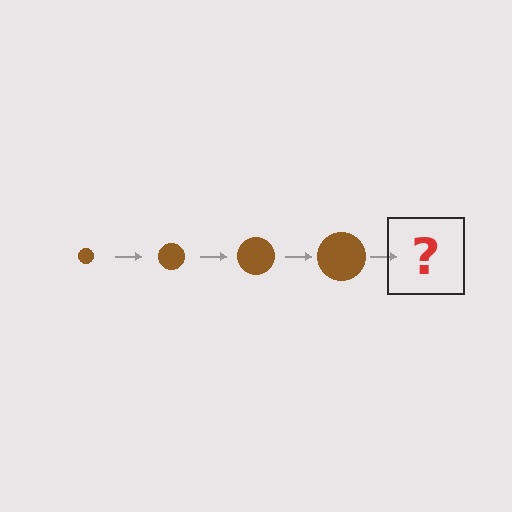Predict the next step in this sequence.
The next step is a brown circle, larger than the previous one.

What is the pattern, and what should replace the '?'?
The pattern is that the circle gets progressively larger each step. The '?' should be a brown circle, larger than the previous one.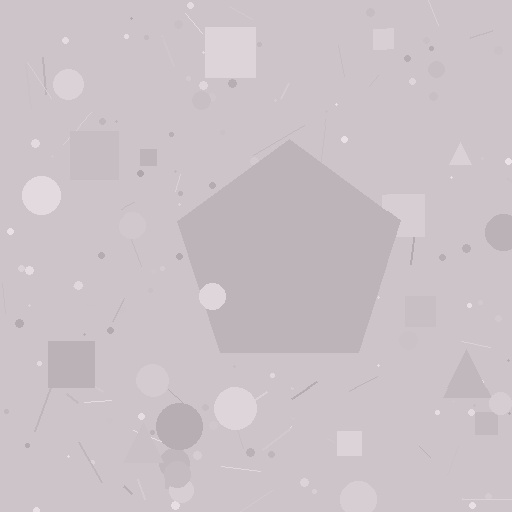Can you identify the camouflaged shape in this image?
The camouflaged shape is a pentagon.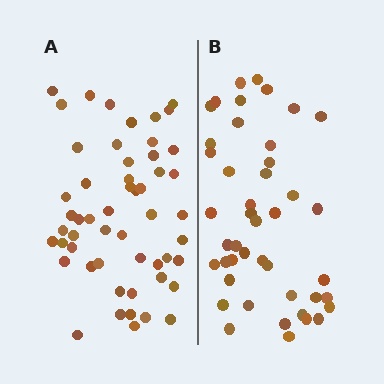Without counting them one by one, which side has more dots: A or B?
Region A (the left region) has more dots.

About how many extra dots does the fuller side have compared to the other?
Region A has roughly 8 or so more dots than region B.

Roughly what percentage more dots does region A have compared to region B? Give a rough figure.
About 20% more.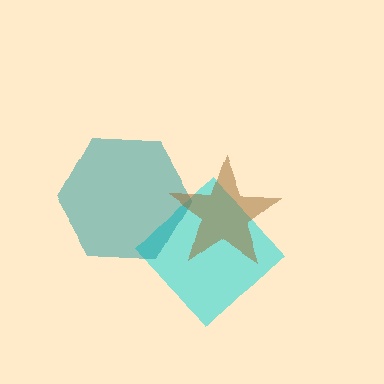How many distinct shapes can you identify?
There are 3 distinct shapes: a cyan diamond, a teal hexagon, a brown star.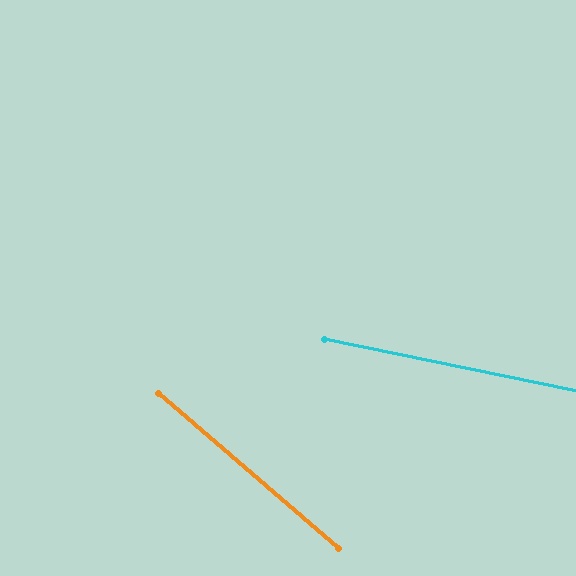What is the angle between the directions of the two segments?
Approximately 29 degrees.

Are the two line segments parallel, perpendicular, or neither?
Neither parallel nor perpendicular — they differ by about 29°.